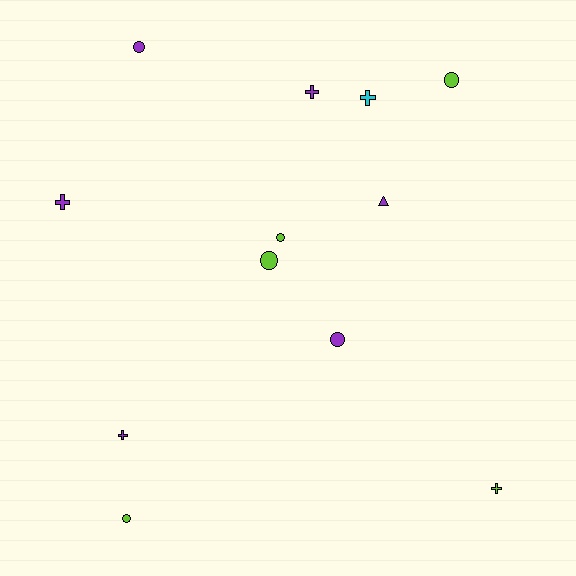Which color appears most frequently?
Purple, with 6 objects.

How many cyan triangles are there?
There are no cyan triangles.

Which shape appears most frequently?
Circle, with 6 objects.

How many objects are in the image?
There are 12 objects.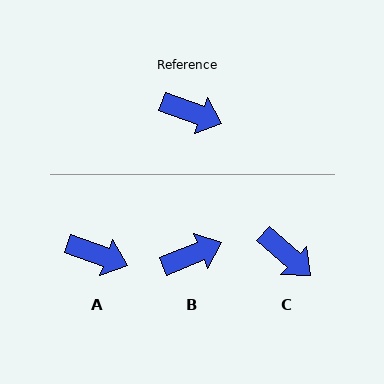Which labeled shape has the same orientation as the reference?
A.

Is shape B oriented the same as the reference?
No, it is off by about 42 degrees.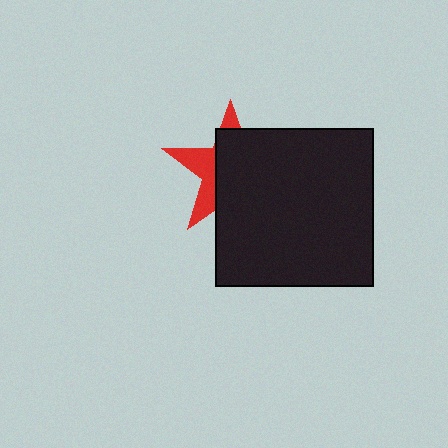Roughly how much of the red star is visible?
A small part of it is visible (roughly 35%).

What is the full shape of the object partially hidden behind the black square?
The partially hidden object is a red star.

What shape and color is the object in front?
The object in front is a black square.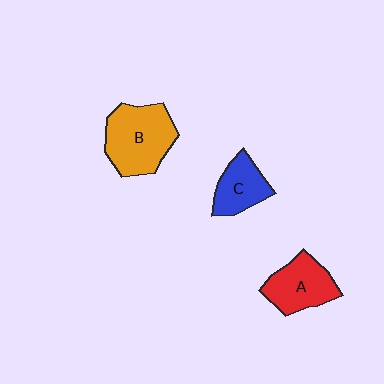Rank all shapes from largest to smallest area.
From largest to smallest: B (orange), A (red), C (blue).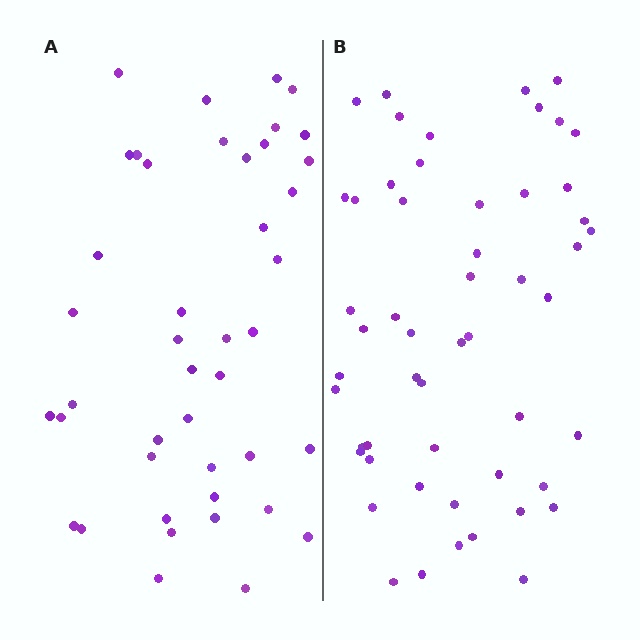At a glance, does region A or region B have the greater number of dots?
Region B (the right region) has more dots.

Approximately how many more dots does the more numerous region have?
Region B has roughly 10 or so more dots than region A.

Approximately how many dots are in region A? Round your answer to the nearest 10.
About 40 dots. (The exact count is 43, which rounds to 40.)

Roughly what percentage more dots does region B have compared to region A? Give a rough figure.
About 25% more.